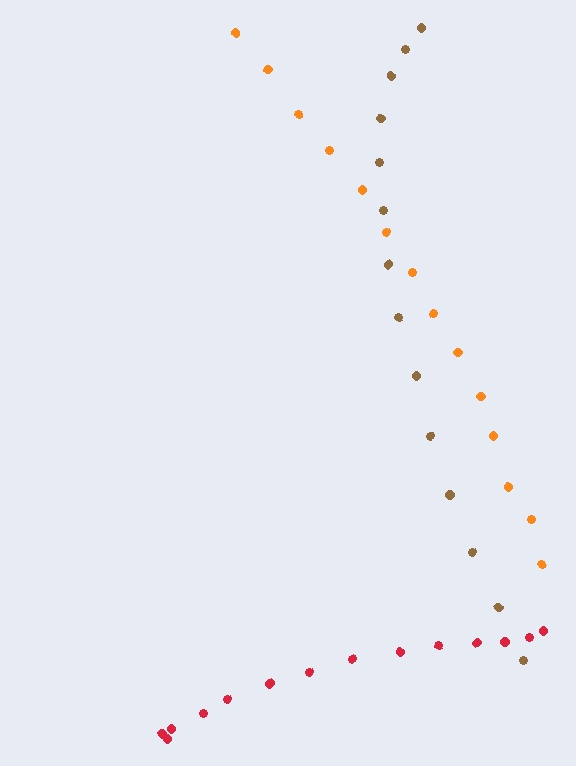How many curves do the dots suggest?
There are 3 distinct paths.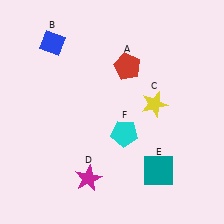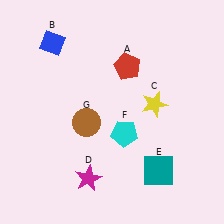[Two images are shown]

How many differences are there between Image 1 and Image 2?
There is 1 difference between the two images.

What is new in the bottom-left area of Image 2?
A brown circle (G) was added in the bottom-left area of Image 2.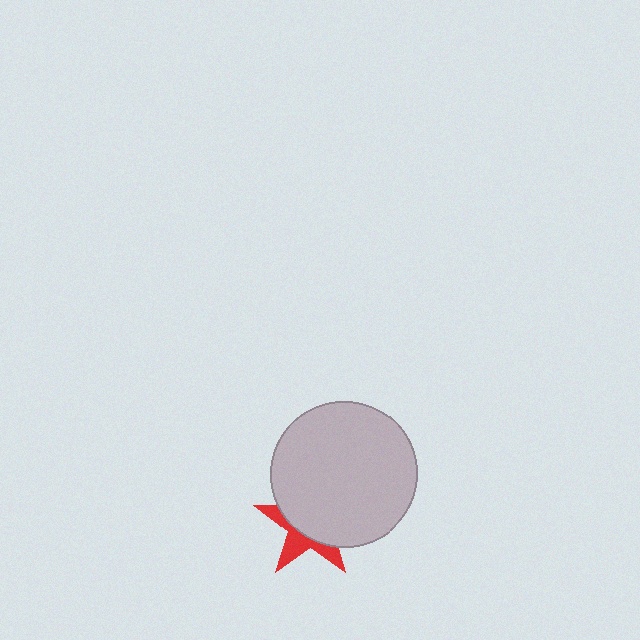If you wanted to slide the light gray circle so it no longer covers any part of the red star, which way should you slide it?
Slide it toward the upper-right — that is the most direct way to separate the two shapes.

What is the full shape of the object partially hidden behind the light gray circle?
The partially hidden object is a red star.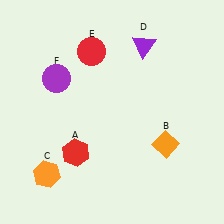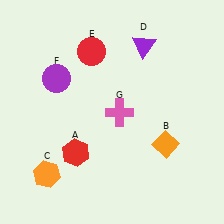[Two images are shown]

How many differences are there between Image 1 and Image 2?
There is 1 difference between the two images.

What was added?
A pink cross (G) was added in Image 2.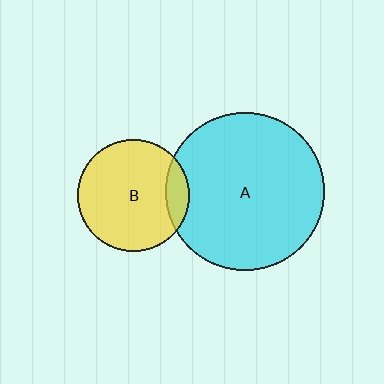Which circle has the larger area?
Circle A (cyan).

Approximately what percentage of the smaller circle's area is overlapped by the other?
Approximately 10%.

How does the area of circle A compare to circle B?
Approximately 2.0 times.